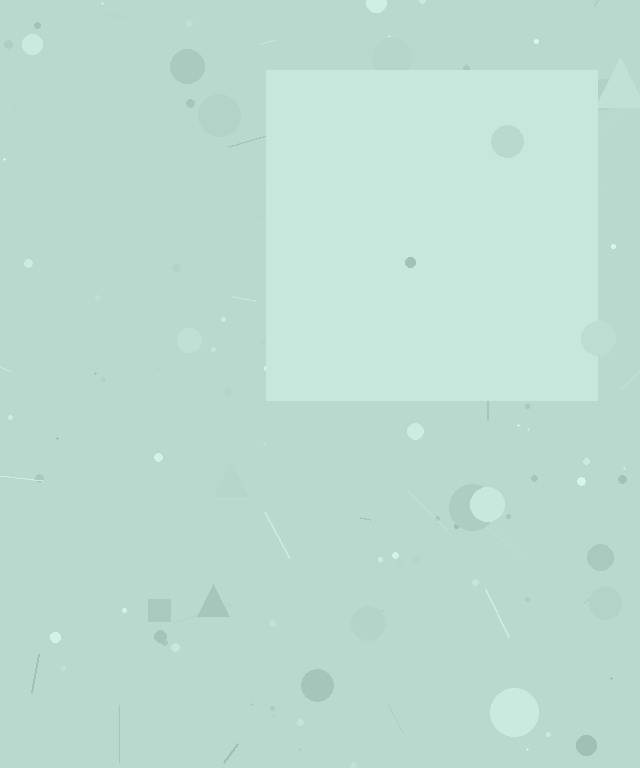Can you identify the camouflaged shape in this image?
The camouflaged shape is a square.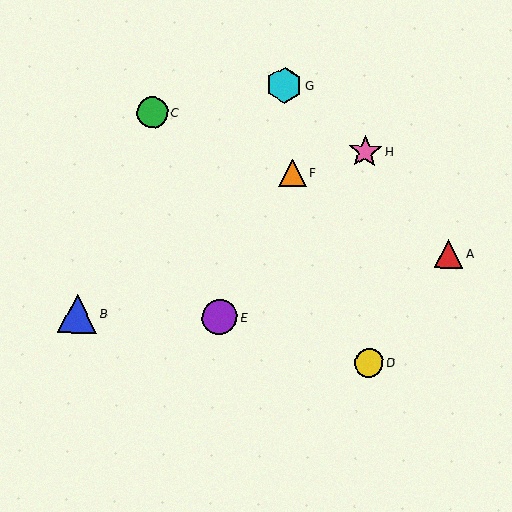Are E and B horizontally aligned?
Yes, both are at y≈317.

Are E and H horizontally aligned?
No, E is at y≈317 and H is at y≈152.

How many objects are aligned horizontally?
2 objects (B, E) are aligned horizontally.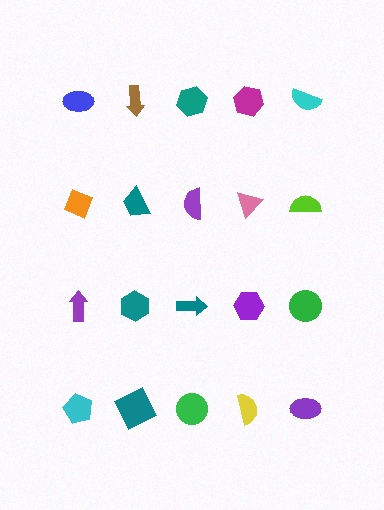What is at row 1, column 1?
A blue ellipse.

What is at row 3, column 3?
A teal arrow.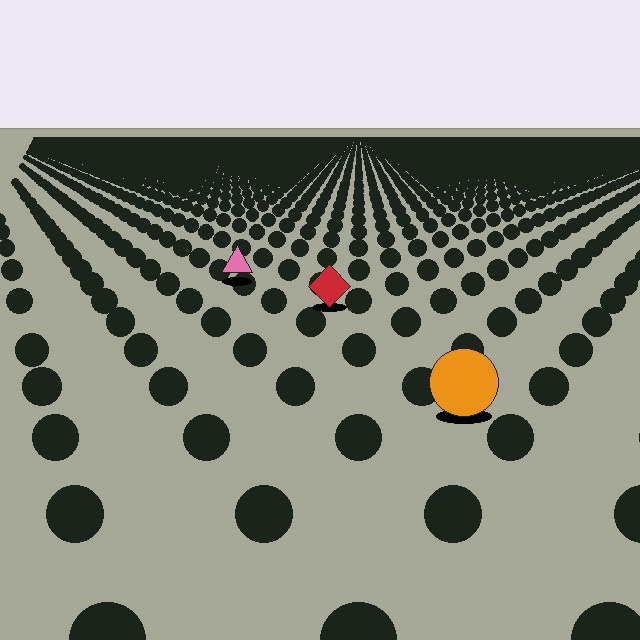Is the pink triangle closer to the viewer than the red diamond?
No. The red diamond is closer — you can tell from the texture gradient: the ground texture is coarser near it.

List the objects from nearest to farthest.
From nearest to farthest: the orange circle, the red diamond, the pink triangle.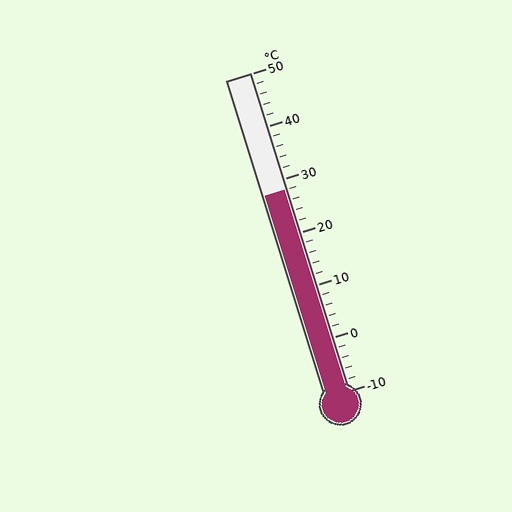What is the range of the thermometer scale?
The thermometer scale ranges from -10°C to 50°C.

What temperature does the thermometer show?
The thermometer shows approximately 28°C.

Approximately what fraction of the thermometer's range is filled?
The thermometer is filled to approximately 65% of its range.